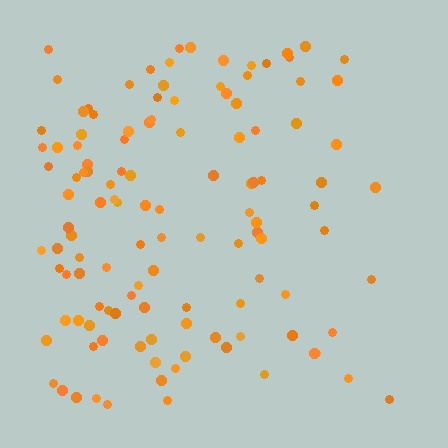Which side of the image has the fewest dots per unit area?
The right.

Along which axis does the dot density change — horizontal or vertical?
Horizontal.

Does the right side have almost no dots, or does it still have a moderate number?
Still a moderate number, just noticeably fewer than the left.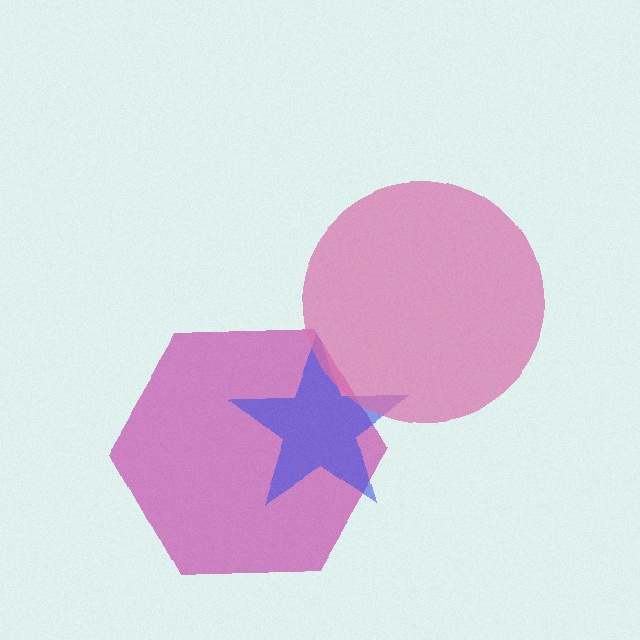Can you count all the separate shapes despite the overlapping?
Yes, there are 3 separate shapes.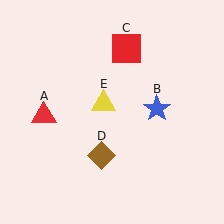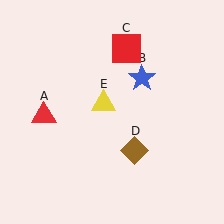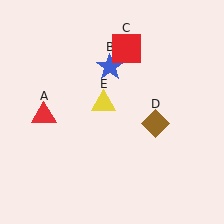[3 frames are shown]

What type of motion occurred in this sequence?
The blue star (object B), brown diamond (object D) rotated counterclockwise around the center of the scene.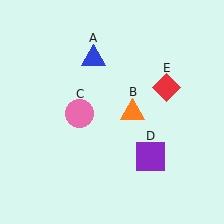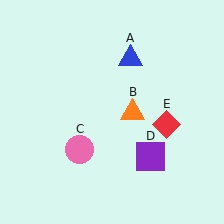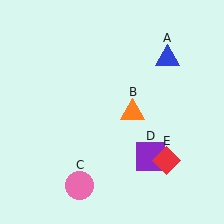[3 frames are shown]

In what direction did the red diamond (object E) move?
The red diamond (object E) moved down.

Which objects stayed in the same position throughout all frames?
Orange triangle (object B) and purple square (object D) remained stationary.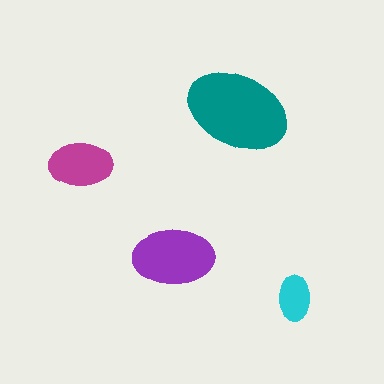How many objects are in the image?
There are 4 objects in the image.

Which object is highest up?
The teal ellipse is topmost.